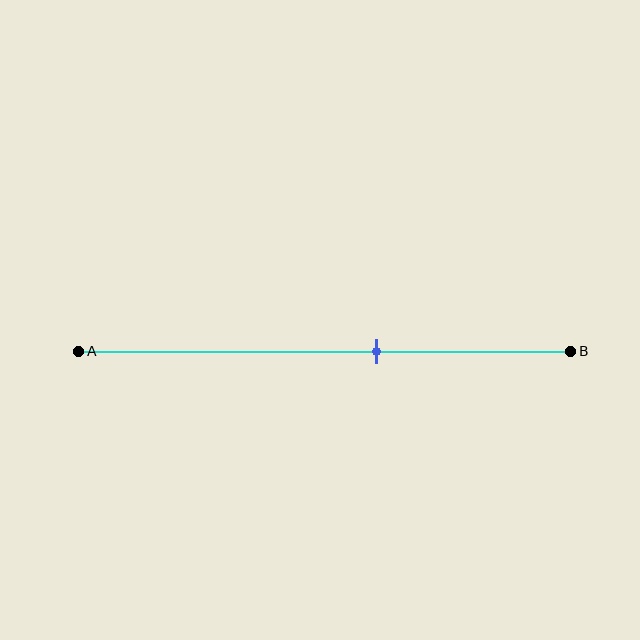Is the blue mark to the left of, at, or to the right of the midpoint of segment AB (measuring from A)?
The blue mark is to the right of the midpoint of segment AB.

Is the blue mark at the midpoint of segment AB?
No, the mark is at about 60% from A, not at the 50% midpoint.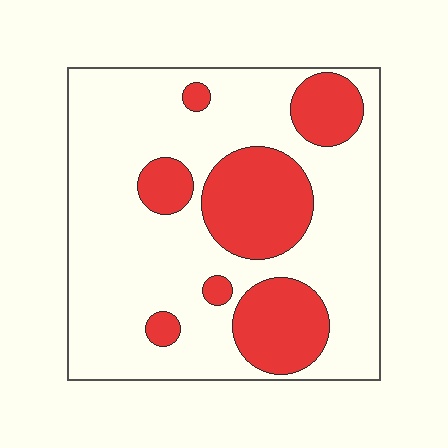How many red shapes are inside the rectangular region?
7.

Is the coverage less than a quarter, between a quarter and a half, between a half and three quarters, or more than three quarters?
Between a quarter and a half.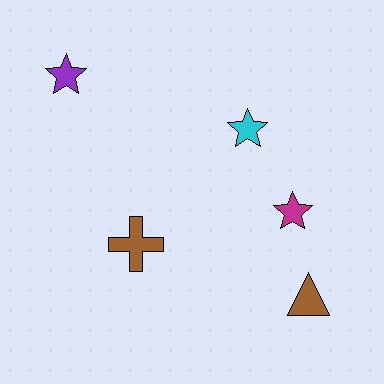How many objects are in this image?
There are 5 objects.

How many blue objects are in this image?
There are no blue objects.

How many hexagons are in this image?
There are no hexagons.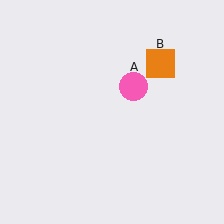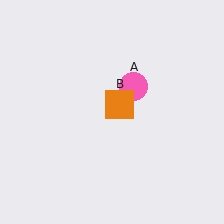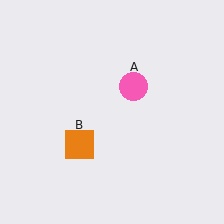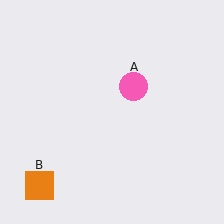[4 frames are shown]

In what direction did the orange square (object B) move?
The orange square (object B) moved down and to the left.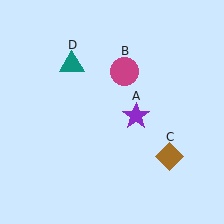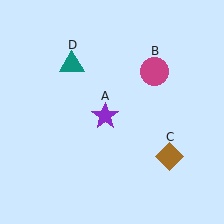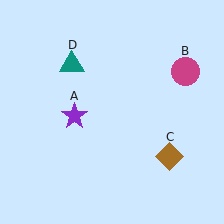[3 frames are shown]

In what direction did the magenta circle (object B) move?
The magenta circle (object B) moved right.